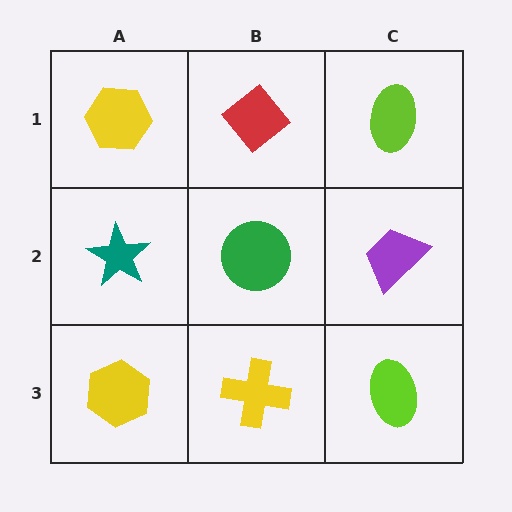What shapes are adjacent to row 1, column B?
A green circle (row 2, column B), a yellow hexagon (row 1, column A), a lime ellipse (row 1, column C).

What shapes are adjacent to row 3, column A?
A teal star (row 2, column A), a yellow cross (row 3, column B).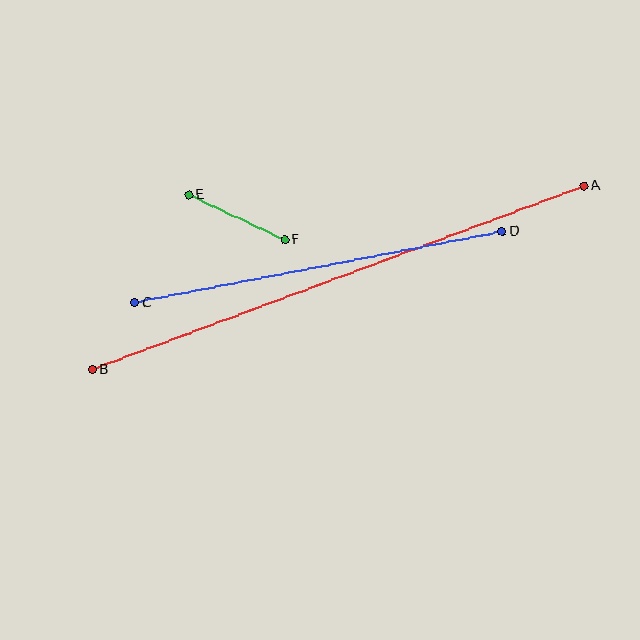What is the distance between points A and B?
The distance is approximately 525 pixels.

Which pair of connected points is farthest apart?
Points A and B are farthest apart.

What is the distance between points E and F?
The distance is approximately 106 pixels.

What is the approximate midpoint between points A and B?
The midpoint is at approximately (338, 278) pixels.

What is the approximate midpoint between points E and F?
The midpoint is at approximately (237, 217) pixels.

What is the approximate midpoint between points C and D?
The midpoint is at approximately (319, 267) pixels.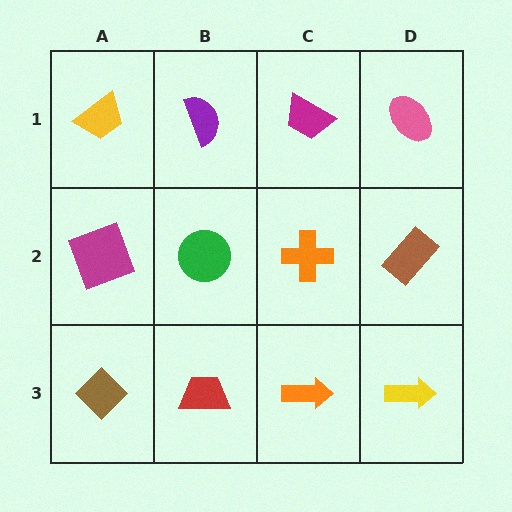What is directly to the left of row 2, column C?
A green circle.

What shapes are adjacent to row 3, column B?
A green circle (row 2, column B), a brown diamond (row 3, column A), an orange arrow (row 3, column C).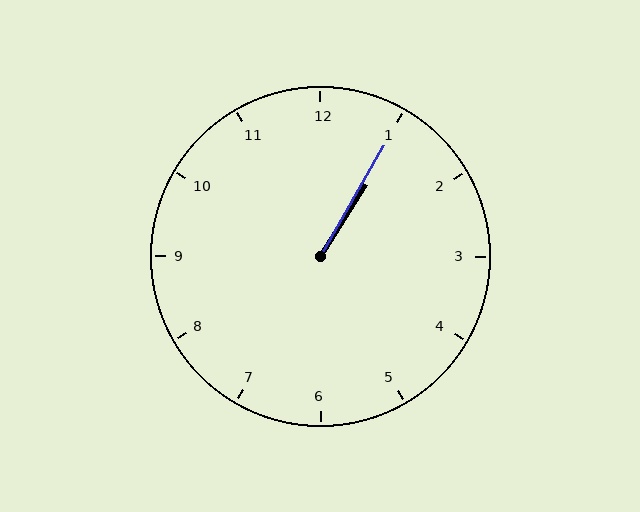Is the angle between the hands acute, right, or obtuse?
It is acute.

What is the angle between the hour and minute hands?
Approximately 2 degrees.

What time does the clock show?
1:05.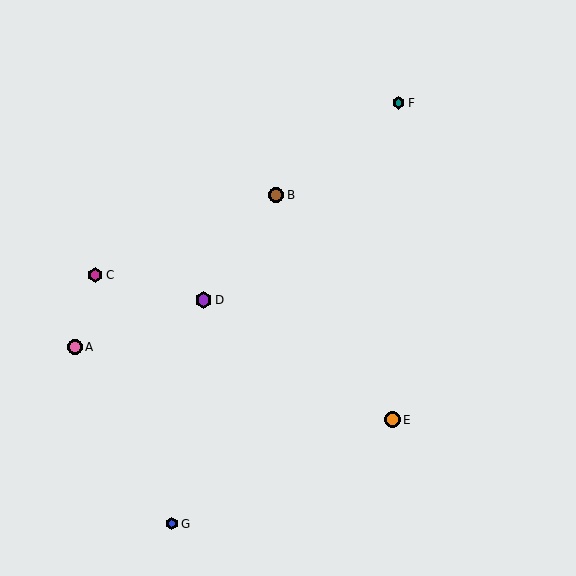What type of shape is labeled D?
Shape D is a purple hexagon.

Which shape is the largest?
The purple hexagon (labeled D) is the largest.